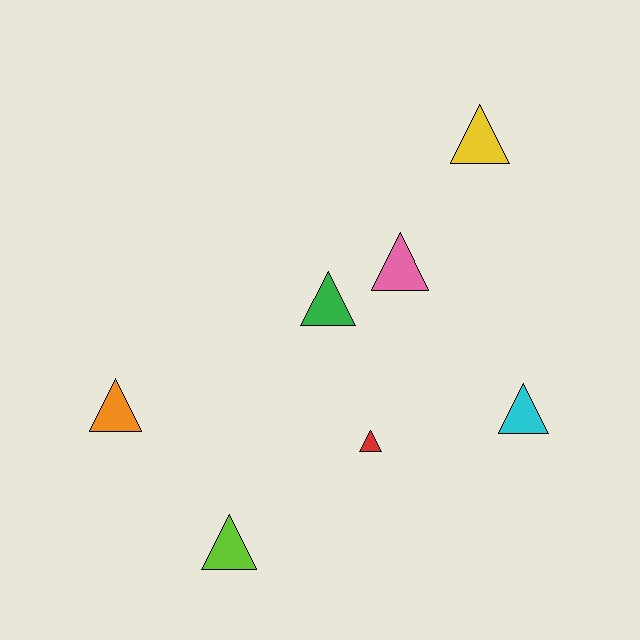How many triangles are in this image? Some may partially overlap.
There are 7 triangles.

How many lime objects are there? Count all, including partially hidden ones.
There is 1 lime object.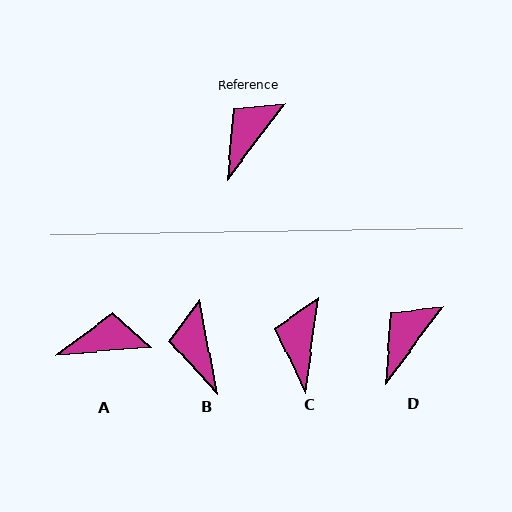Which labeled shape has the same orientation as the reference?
D.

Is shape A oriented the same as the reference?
No, it is off by about 48 degrees.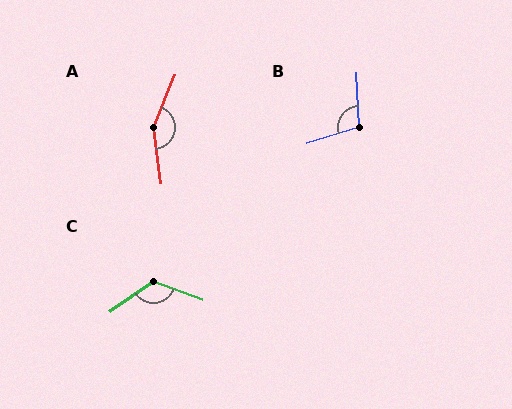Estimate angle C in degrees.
Approximately 125 degrees.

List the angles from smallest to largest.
B (105°), C (125°), A (150°).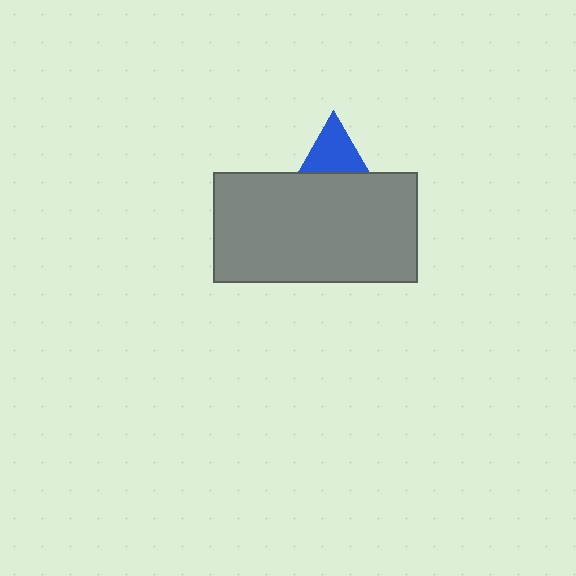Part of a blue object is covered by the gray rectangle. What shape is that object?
It is a triangle.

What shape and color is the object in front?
The object in front is a gray rectangle.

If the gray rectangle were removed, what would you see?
You would see the complete blue triangle.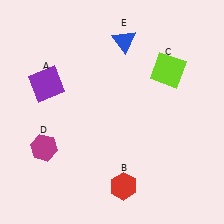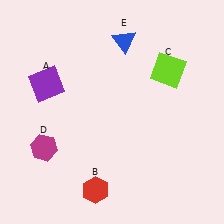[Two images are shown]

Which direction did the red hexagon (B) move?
The red hexagon (B) moved left.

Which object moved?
The red hexagon (B) moved left.